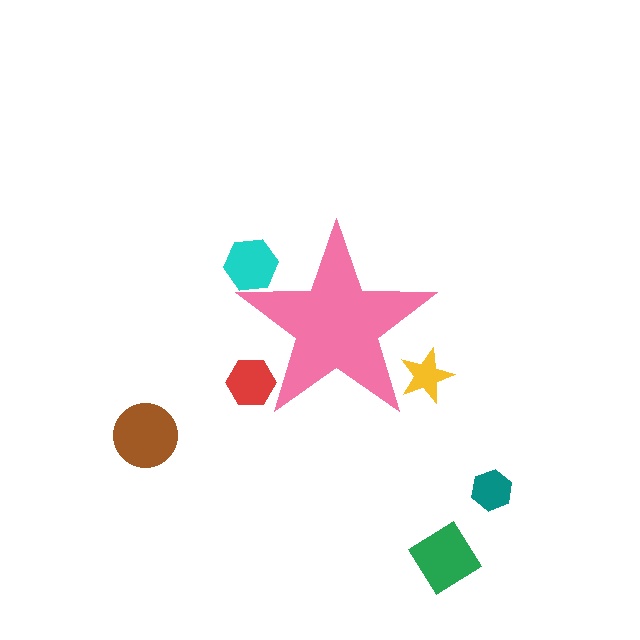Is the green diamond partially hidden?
No, the green diamond is fully visible.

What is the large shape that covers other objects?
A pink star.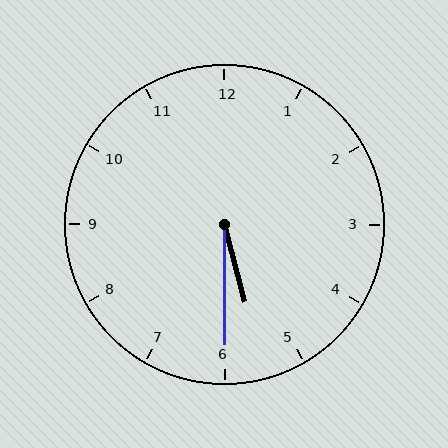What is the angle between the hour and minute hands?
Approximately 15 degrees.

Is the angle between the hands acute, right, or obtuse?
It is acute.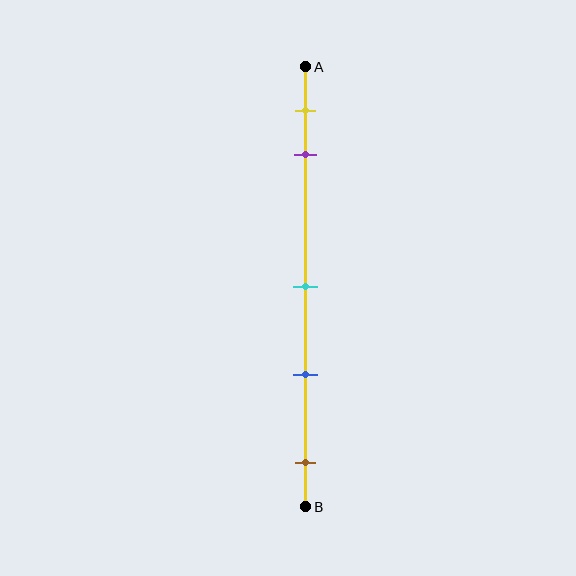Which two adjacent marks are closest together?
The yellow and purple marks are the closest adjacent pair.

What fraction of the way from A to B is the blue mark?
The blue mark is approximately 70% (0.7) of the way from A to B.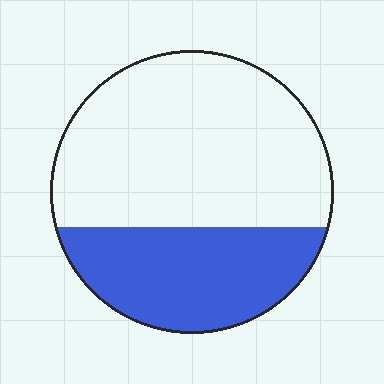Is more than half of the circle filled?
No.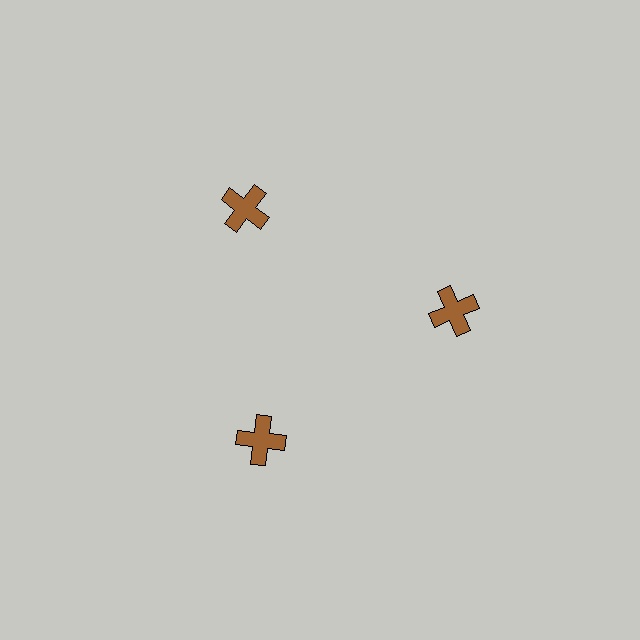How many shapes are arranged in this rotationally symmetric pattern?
There are 3 shapes, arranged in 3 groups of 1.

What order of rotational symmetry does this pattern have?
This pattern has 3-fold rotational symmetry.